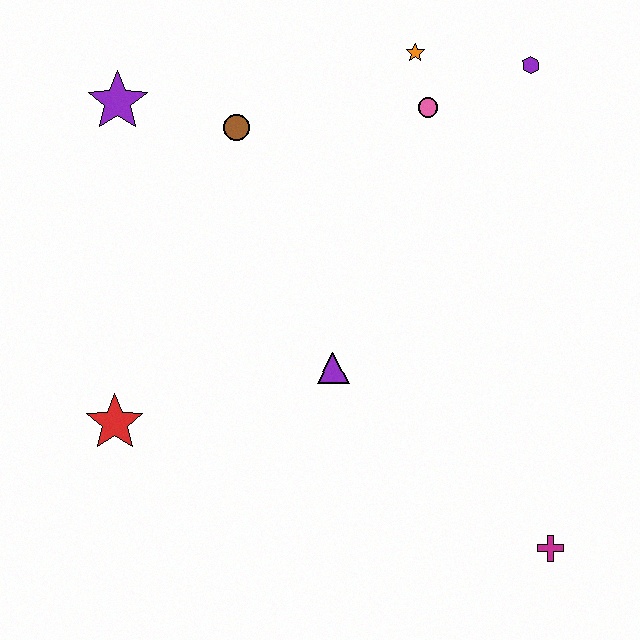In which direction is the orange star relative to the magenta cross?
The orange star is above the magenta cross.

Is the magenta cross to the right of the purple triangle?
Yes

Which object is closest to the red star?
The purple triangle is closest to the red star.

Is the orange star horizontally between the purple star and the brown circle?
No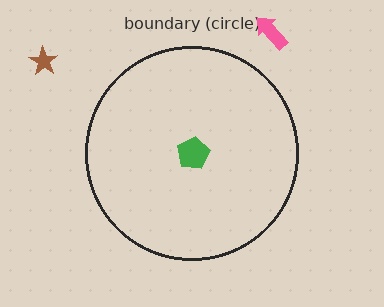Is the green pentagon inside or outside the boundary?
Inside.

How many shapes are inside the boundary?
1 inside, 2 outside.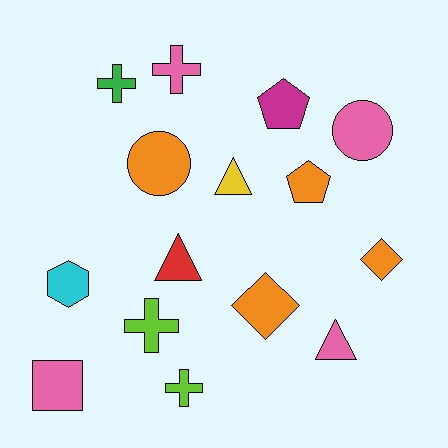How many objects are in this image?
There are 15 objects.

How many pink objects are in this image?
There are 4 pink objects.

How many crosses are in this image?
There are 4 crosses.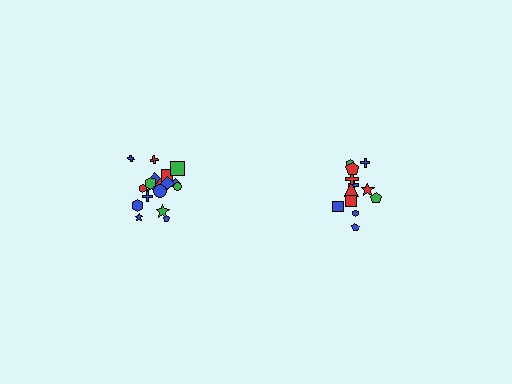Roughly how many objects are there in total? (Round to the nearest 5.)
Roughly 30 objects in total.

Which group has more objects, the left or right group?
The left group.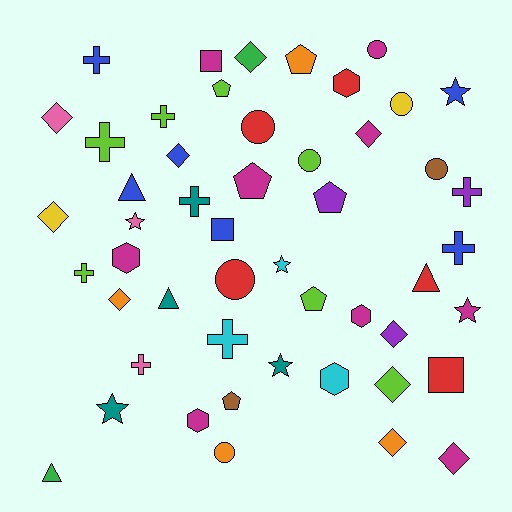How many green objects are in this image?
There are 2 green objects.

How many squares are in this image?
There are 3 squares.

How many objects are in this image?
There are 50 objects.